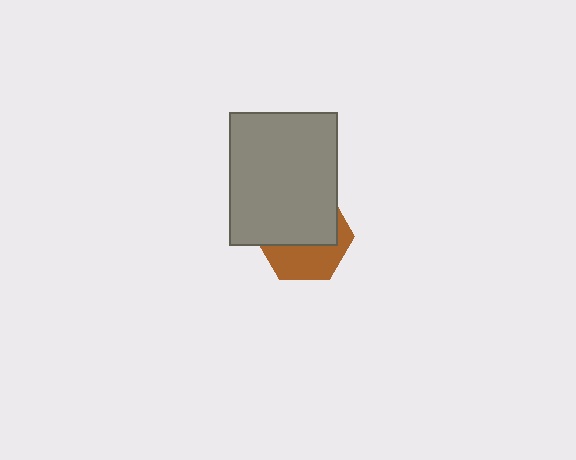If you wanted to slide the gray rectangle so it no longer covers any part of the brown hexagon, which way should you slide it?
Slide it up — that is the most direct way to separate the two shapes.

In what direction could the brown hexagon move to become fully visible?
The brown hexagon could move down. That would shift it out from behind the gray rectangle entirely.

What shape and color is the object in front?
The object in front is a gray rectangle.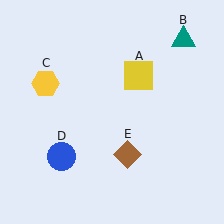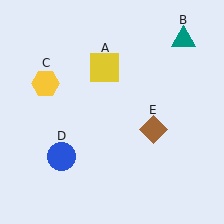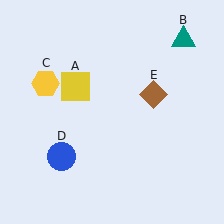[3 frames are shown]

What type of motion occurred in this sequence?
The yellow square (object A), brown diamond (object E) rotated counterclockwise around the center of the scene.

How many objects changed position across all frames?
2 objects changed position: yellow square (object A), brown diamond (object E).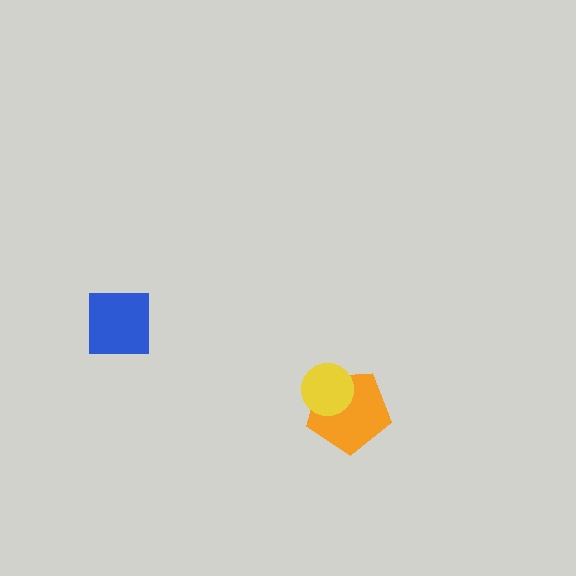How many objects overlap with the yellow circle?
1 object overlaps with the yellow circle.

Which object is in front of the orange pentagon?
The yellow circle is in front of the orange pentagon.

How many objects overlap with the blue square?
0 objects overlap with the blue square.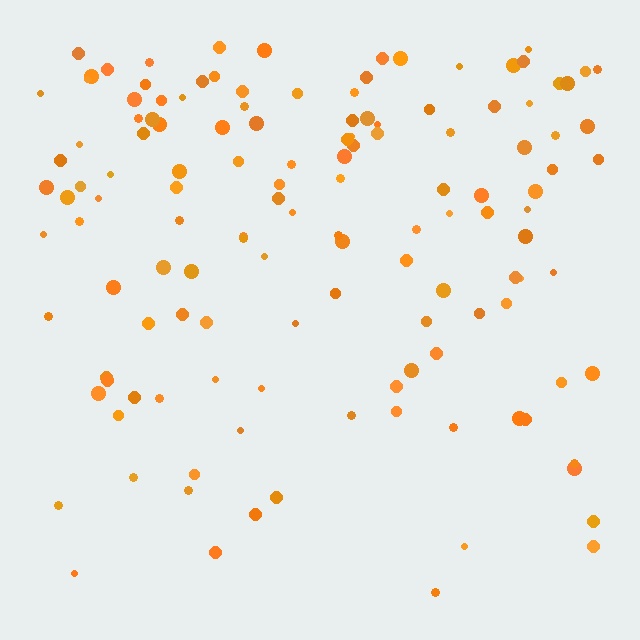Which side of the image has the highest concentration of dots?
The top.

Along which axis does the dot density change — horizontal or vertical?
Vertical.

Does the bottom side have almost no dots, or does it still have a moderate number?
Still a moderate number, just noticeably fewer than the top.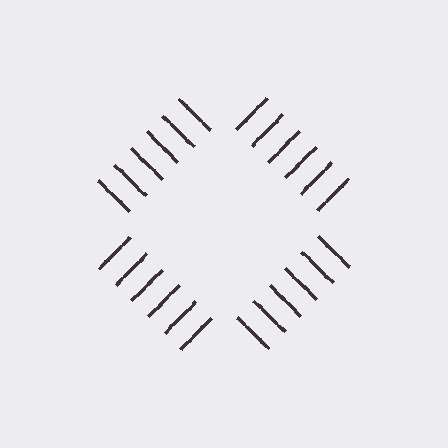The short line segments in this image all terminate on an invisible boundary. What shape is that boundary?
An illusory square — the line segments terminate on its edges but no continuous stroke is drawn.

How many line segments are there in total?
24 — 6 along each of the 4 edges.